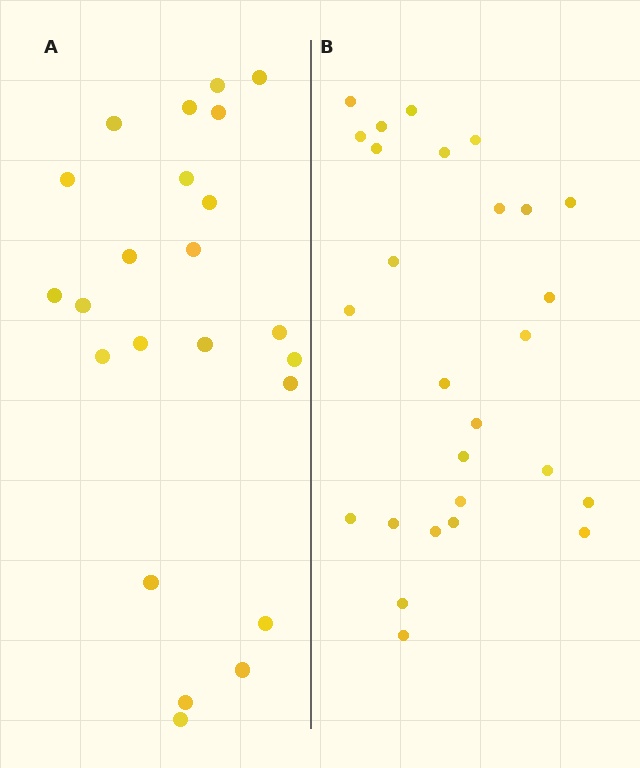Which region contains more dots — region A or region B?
Region B (the right region) has more dots.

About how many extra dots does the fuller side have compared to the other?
Region B has about 4 more dots than region A.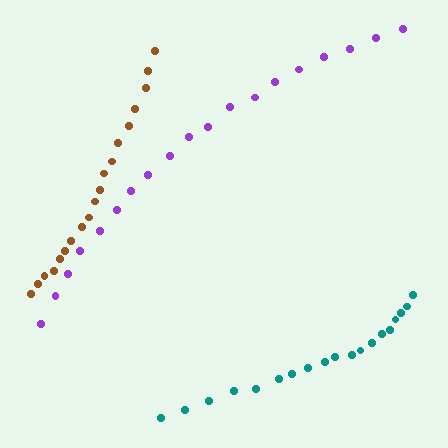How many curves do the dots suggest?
There are 3 distinct paths.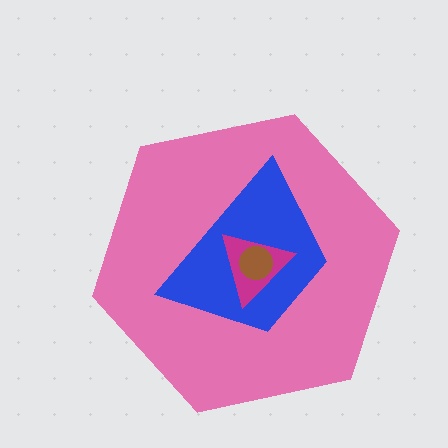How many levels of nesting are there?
4.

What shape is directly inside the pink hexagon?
The blue trapezoid.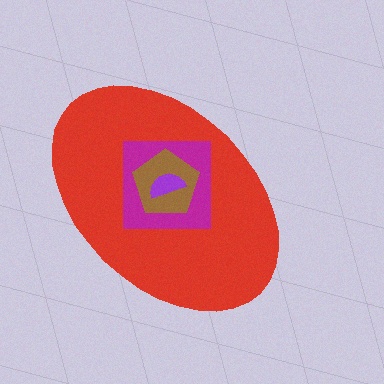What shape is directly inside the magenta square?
The brown pentagon.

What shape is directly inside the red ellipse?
The magenta square.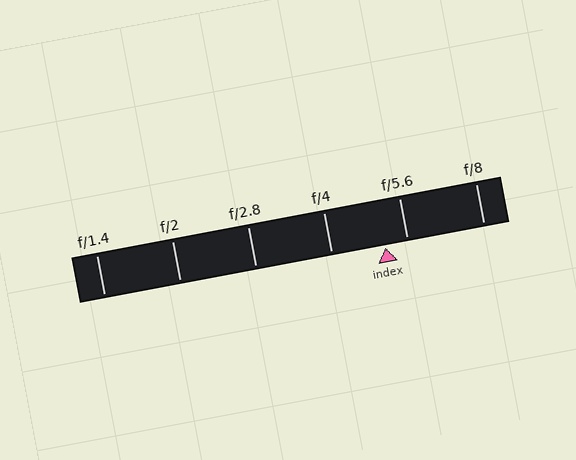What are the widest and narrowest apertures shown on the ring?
The widest aperture shown is f/1.4 and the narrowest is f/8.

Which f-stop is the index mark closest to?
The index mark is closest to f/5.6.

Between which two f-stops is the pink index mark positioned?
The index mark is between f/4 and f/5.6.